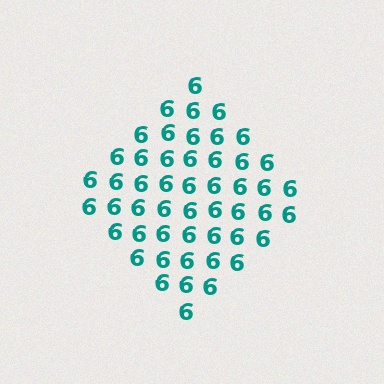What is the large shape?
The large shape is a diamond.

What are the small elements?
The small elements are digit 6's.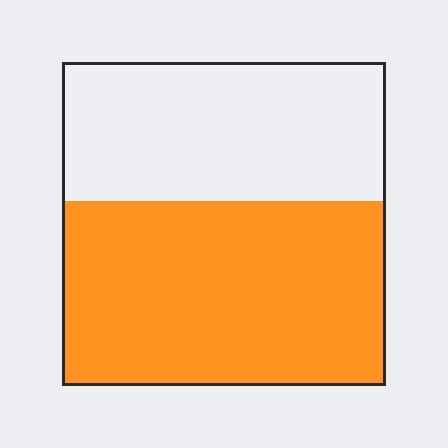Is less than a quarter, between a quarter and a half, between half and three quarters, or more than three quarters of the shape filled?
Between half and three quarters.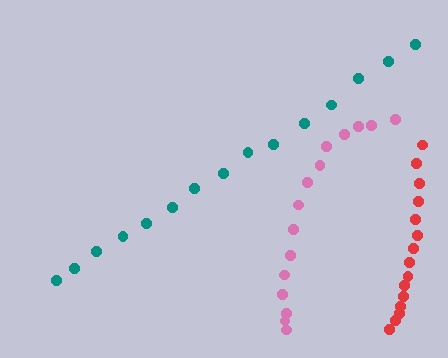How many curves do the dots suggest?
There are 3 distinct paths.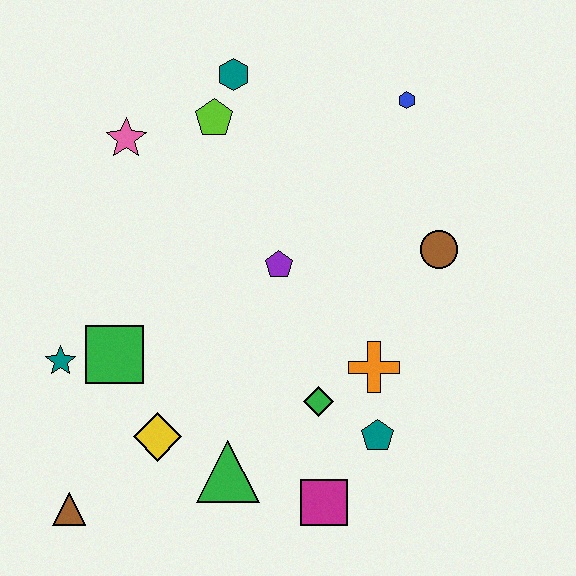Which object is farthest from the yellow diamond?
The blue hexagon is farthest from the yellow diamond.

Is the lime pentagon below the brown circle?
No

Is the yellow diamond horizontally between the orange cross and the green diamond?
No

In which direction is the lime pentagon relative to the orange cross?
The lime pentagon is above the orange cross.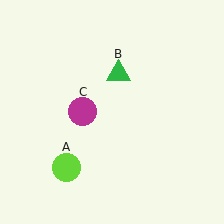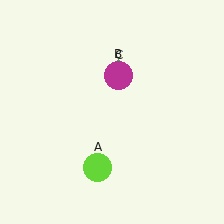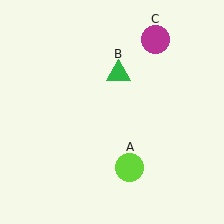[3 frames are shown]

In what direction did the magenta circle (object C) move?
The magenta circle (object C) moved up and to the right.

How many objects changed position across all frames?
2 objects changed position: lime circle (object A), magenta circle (object C).